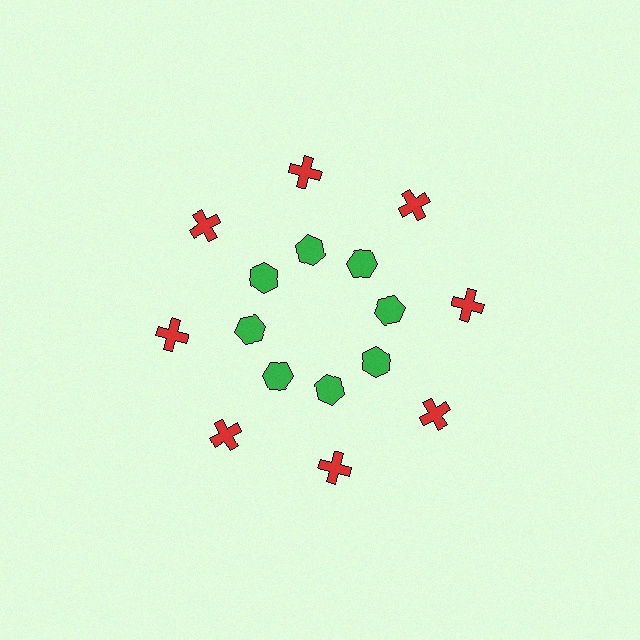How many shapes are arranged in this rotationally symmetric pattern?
There are 16 shapes, arranged in 8 groups of 2.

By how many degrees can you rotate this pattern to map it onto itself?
The pattern maps onto itself every 45 degrees of rotation.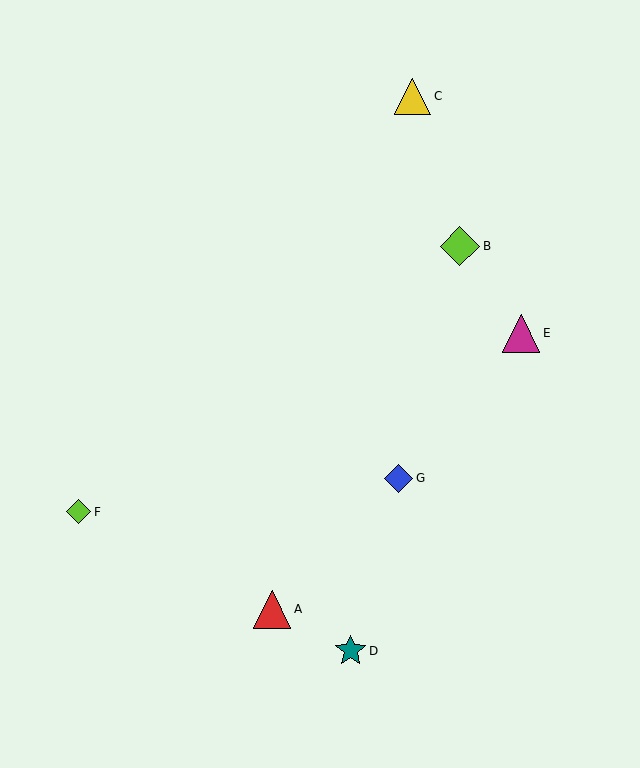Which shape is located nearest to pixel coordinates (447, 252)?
The lime diamond (labeled B) at (460, 246) is nearest to that location.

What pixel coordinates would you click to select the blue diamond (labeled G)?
Click at (399, 478) to select the blue diamond G.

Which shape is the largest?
The lime diamond (labeled B) is the largest.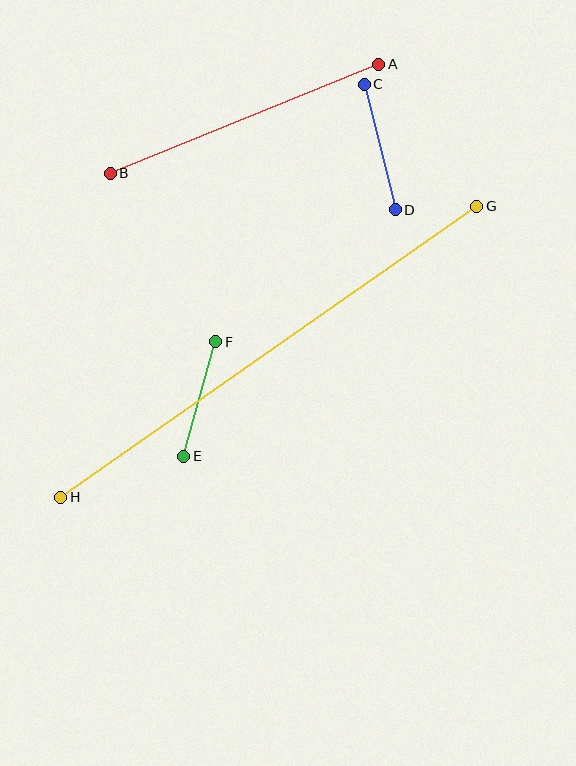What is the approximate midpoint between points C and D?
The midpoint is at approximately (380, 147) pixels.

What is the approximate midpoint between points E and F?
The midpoint is at approximately (200, 399) pixels.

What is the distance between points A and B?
The distance is approximately 290 pixels.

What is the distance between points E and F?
The distance is approximately 119 pixels.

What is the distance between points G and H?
The distance is approximately 507 pixels.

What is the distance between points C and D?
The distance is approximately 129 pixels.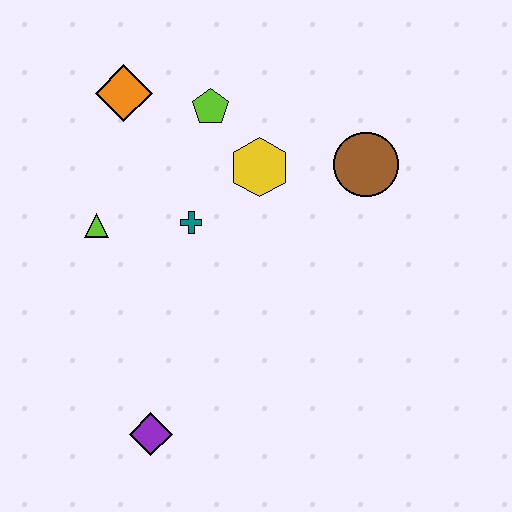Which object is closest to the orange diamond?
The lime pentagon is closest to the orange diamond.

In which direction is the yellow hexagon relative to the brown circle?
The yellow hexagon is to the left of the brown circle.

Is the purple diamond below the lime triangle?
Yes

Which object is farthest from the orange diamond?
The purple diamond is farthest from the orange diamond.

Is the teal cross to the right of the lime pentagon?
No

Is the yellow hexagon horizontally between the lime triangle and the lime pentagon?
No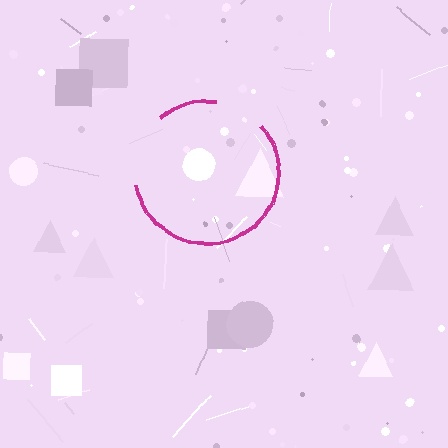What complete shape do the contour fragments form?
The contour fragments form a circle.